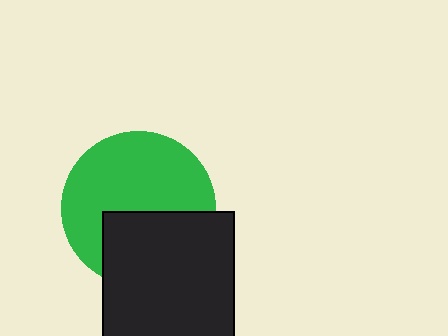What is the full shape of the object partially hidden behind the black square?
The partially hidden object is a green circle.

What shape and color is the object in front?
The object in front is a black square.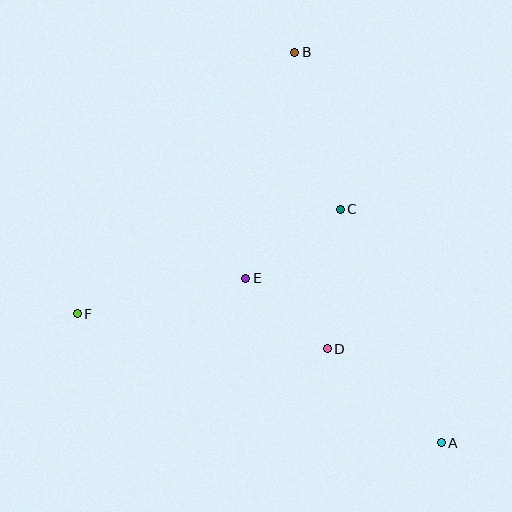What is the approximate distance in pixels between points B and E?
The distance between B and E is approximately 231 pixels.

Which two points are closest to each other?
Points D and E are closest to each other.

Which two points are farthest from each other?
Points A and B are farthest from each other.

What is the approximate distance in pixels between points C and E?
The distance between C and E is approximately 117 pixels.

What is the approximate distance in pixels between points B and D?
The distance between B and D is approximately 298 pixels.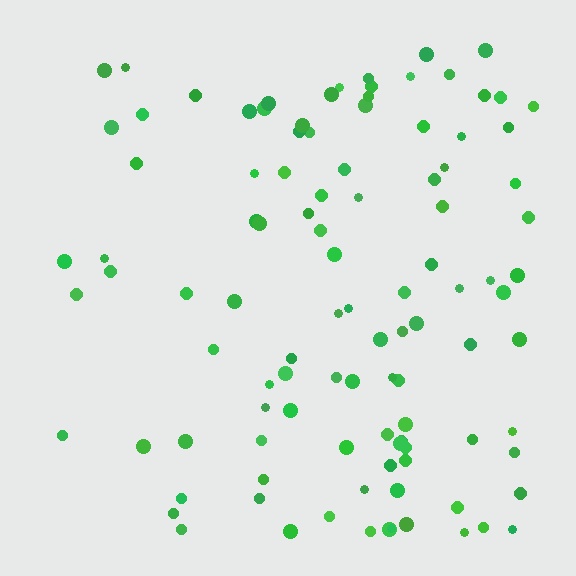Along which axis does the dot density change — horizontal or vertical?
Horizontal.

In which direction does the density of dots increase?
From left to right, with the right side densest.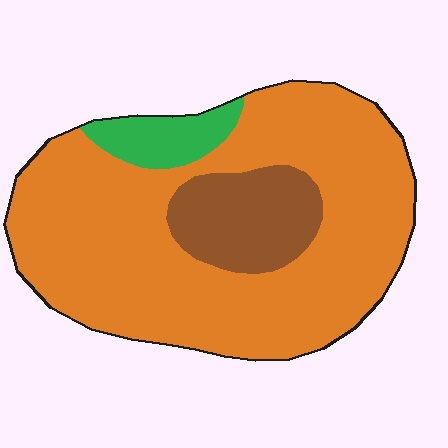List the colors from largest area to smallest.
From largest to smallest: orange, brown, green.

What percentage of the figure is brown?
Brown takes up about one sixth (1/6) of the figure.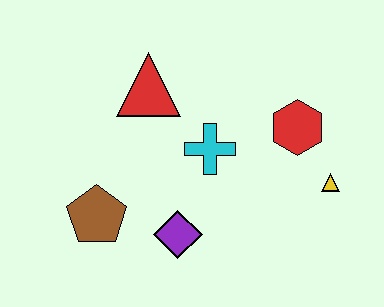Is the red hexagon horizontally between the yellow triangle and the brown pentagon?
Yes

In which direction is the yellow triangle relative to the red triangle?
The yellow triangle is to the right of the red triangle.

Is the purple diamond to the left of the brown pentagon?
No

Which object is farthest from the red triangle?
The yellow triangle is farthest from the red triangle.